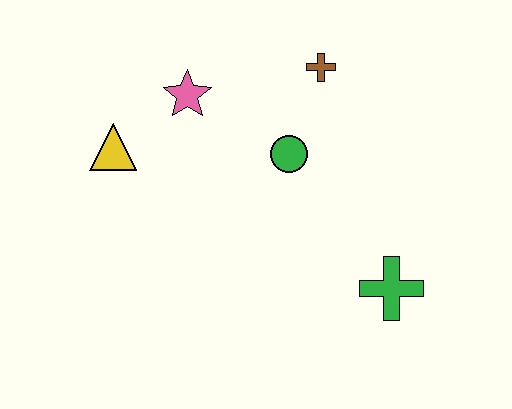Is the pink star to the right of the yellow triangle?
Yes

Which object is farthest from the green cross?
The yellow triangle is farthest from the green cross.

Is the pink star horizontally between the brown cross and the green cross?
No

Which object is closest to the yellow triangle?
The pink star is closest to the yellow triangle.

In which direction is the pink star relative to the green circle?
The pink star is to the left of the green circle.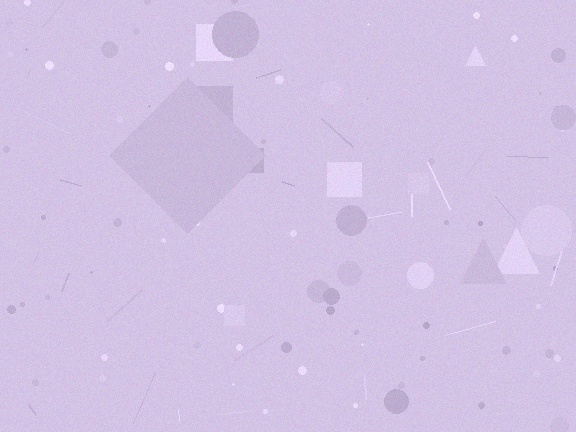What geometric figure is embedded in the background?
A diamond is embedded in the background.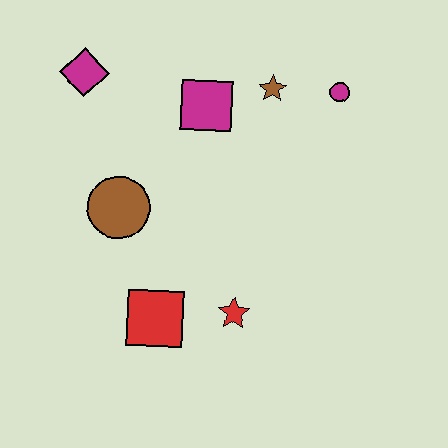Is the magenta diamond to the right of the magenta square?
No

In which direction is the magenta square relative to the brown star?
The magenta square is to the left of the brown star.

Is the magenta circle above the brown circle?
Yes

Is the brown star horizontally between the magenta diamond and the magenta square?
No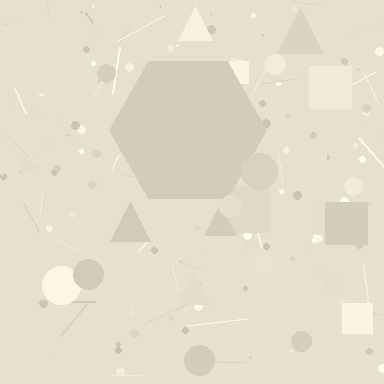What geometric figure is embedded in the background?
A hexagon is embedded in the background.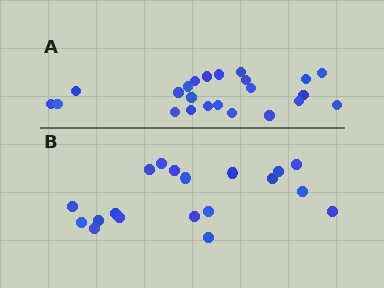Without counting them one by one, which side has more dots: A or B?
Region A (the top region) has more dots.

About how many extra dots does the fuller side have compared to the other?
Region A has about 4 more dots than region B.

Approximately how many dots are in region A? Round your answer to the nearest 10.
About 20 dots. (The exact count is 23, which rounds to 20.)